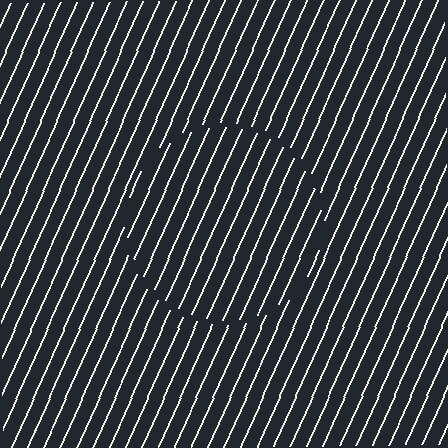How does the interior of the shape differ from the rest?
The interior of the shape contains the same grating, shifted by half a period — the contour is defined by the phase discontinuity where line-ends from the inner and outer gratings abut.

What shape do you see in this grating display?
An illusory circle. The interior of the shape contains the same grating, shifted by half a period — the contour is defined by the phase discontinuity where line-ends from the inner and outer gratings abut.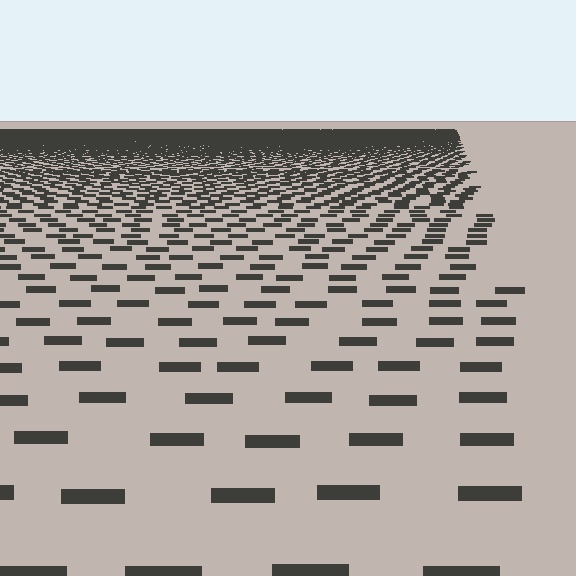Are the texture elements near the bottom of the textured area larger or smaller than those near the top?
Larger. Near the bottom, elements are closer to the viewer and appear at a bigger on-screen size.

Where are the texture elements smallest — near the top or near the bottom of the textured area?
Near the top.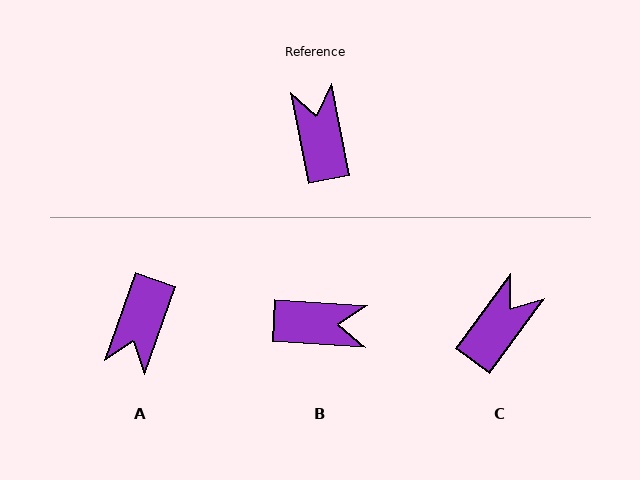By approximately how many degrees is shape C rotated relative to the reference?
Approximately 48 degrees clockwise.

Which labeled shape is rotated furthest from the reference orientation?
A, about 149 degrees away.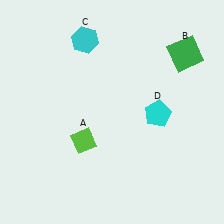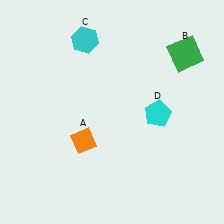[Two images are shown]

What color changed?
The diamond (A) changed from lime in Image 1 to orange in Image 2.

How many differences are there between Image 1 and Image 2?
There is 1 difference between the two images.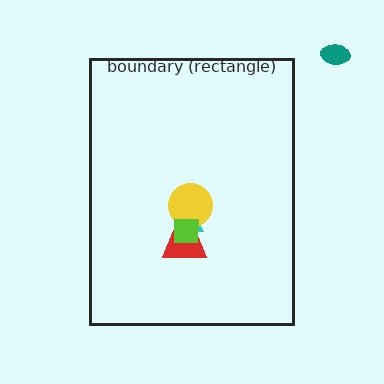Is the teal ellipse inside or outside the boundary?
Outside.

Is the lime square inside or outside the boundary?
Inside.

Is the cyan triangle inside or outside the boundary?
Inside.